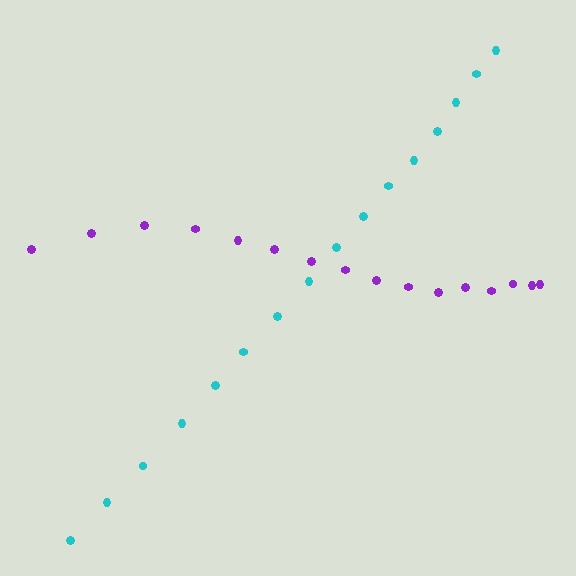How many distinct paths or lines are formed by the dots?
There are 2 distinct paths.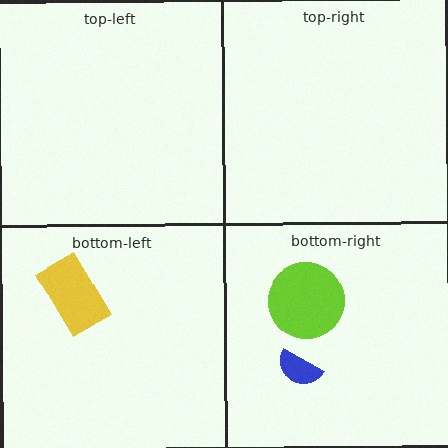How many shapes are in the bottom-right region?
2.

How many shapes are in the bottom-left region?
1.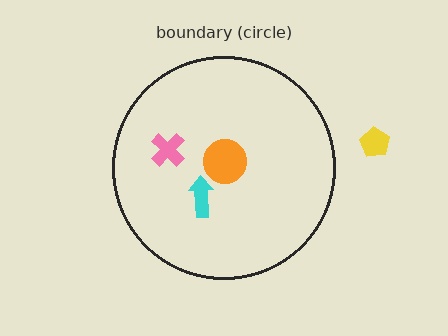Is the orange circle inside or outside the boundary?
Inside.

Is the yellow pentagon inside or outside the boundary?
Outside.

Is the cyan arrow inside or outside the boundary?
Inside.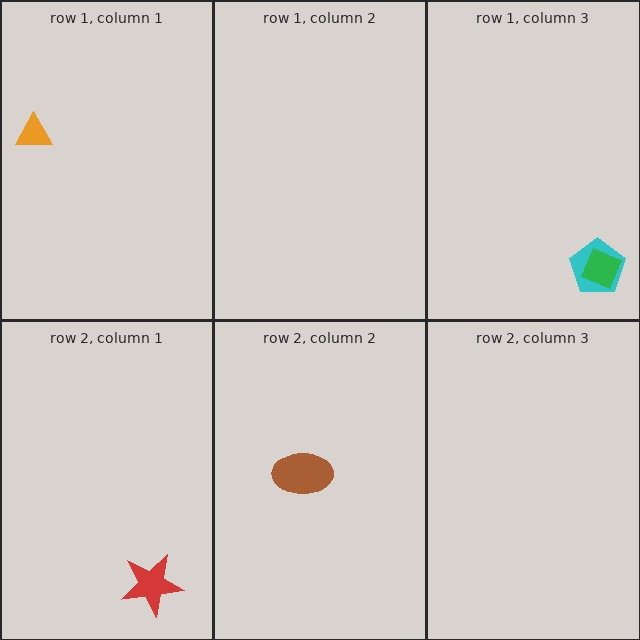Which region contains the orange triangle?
The row 1, column 1 region.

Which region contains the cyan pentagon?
The row 1, column 3 region.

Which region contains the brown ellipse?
The row 2, column 2 region.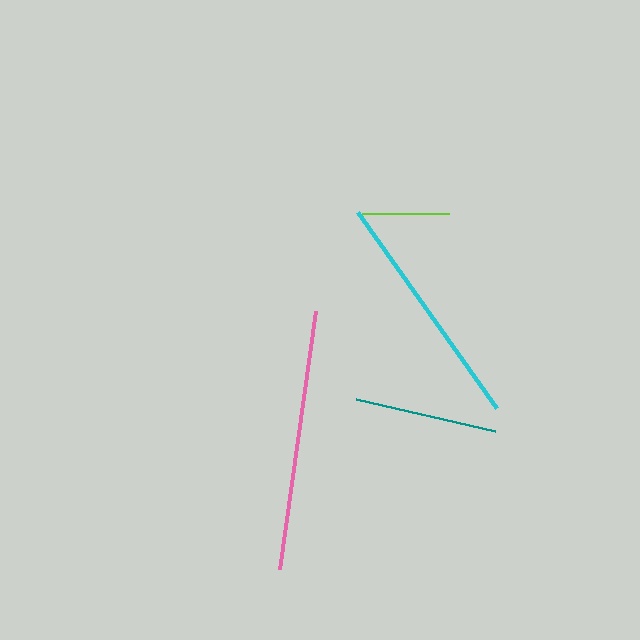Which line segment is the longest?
The pink line is the longest at approximately 260 pixels.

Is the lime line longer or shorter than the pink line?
The pink line is longer than the lime line.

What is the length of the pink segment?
The pink segment is approximately 260 pixels long.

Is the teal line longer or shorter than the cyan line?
The cyan line is longer than the teal line.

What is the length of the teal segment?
The teal segment is approximately 143 pixels long.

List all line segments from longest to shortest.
From longest to shortest: pink, cyan, teal, lime.